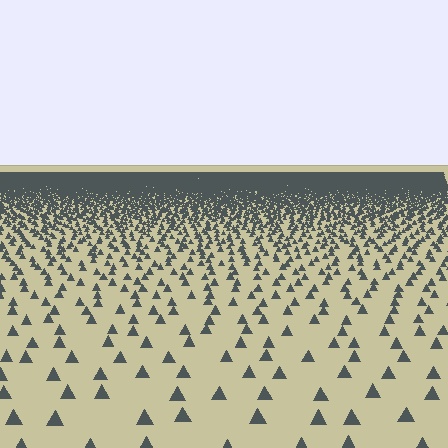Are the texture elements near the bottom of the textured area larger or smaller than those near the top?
Larger. Near the bottom, elements are closer to the viewer and appear at a bigger on-screen size.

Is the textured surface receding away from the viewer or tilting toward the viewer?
The surface is receding away from the viewer. Texture elements get smaller and denser toward the top.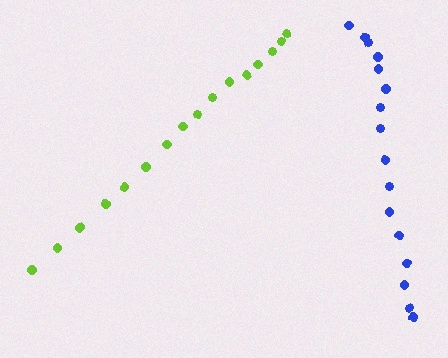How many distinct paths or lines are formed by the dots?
There are 2 distinct paths.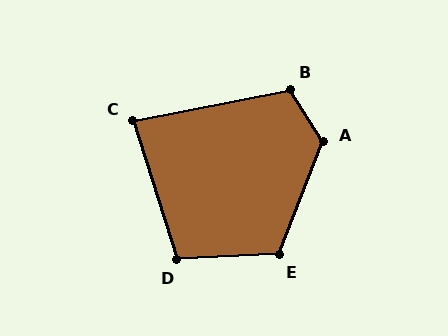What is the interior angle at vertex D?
Approximately 105 degrees (obtuse).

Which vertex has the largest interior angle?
A, at approximately 127 degrees.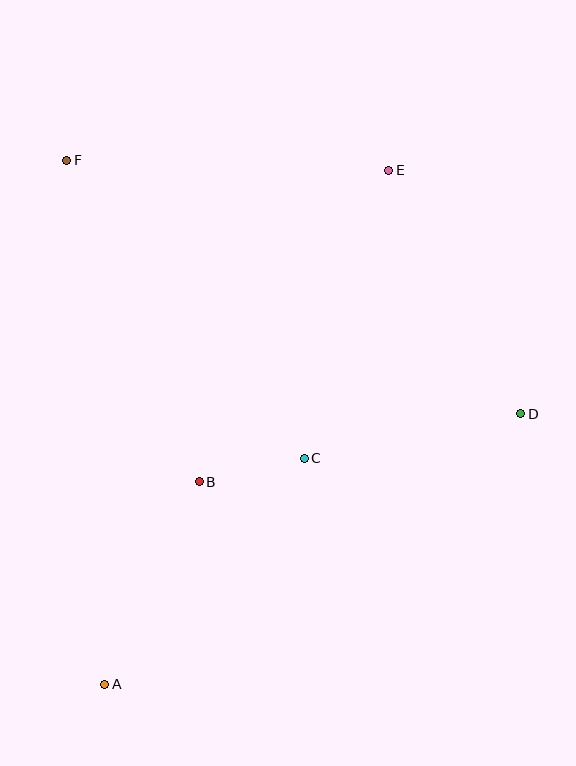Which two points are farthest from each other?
Points A and E are farthest from each other.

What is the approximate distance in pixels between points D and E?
The distance between D and E is approximately 277 pixels.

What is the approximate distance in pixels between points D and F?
The distance between D and F is approximately 520 pixels.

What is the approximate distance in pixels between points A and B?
The distance between A and B is approximately 223 pixels.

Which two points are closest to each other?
Points B and C are closest to each other.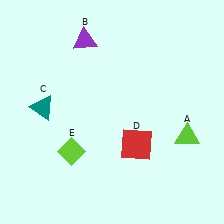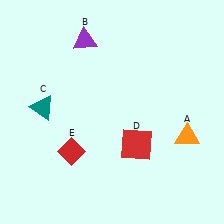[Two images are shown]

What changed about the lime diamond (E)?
In Image 1, E is lime. In Image 2, it changed to red.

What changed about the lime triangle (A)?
In Image 1, A is lime. In Image 2, it changed to orange.